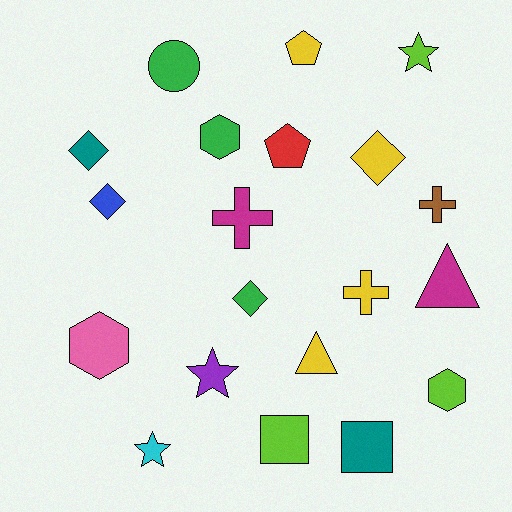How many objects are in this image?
There are 20 objects.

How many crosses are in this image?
There are 3 crosses.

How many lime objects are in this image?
There are 3 lime objects.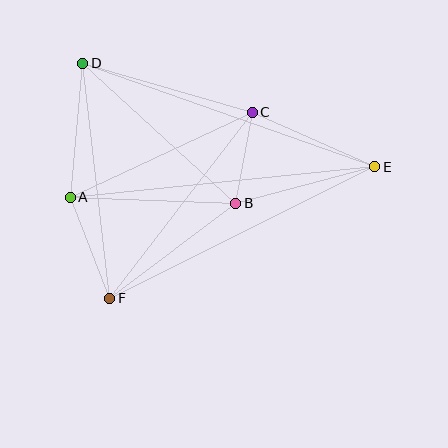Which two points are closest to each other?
Points B and C are closest to each other.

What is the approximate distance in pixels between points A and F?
The distance between A and F is approximately 109 pixels.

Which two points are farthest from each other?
Points D and E are farthest from each other.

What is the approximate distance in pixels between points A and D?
The distance between A and D is approximately 134 pixels.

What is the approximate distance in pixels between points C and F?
The distance between C and F is approximately 235 pixels.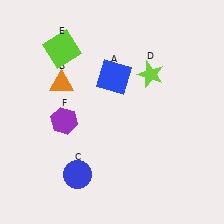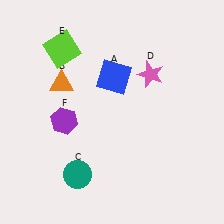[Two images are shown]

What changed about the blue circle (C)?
In Image 1, C is blue. In Image 2, it changed to teal.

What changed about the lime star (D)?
In Image 1, D is lime. In Image 2, it changed to pink.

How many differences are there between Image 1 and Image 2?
There are 2 differences between the two images.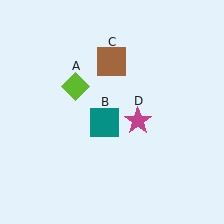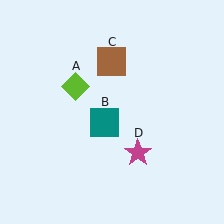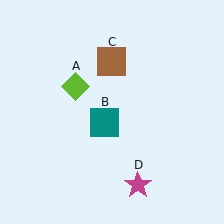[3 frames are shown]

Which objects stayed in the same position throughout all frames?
Lime diamond (object A) and teal square (object B) and brown square (object C) remained stationary.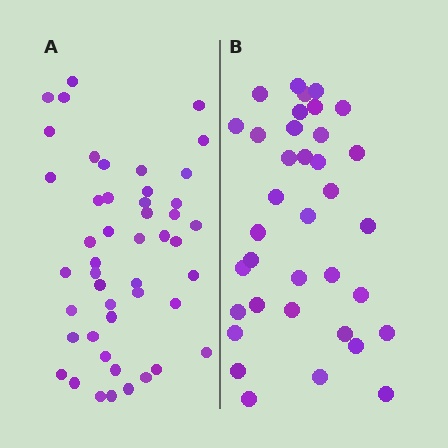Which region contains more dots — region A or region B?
Region A (the left region) has more dots.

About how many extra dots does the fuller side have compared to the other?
Region A has roughly 12 or so more dots than region B.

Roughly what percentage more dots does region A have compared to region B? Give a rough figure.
About 30% more.